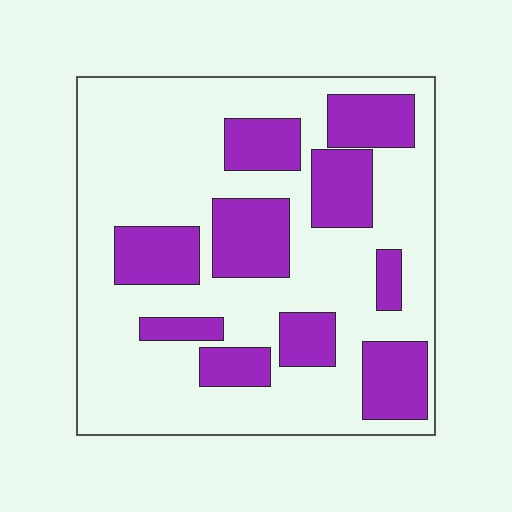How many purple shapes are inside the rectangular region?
10.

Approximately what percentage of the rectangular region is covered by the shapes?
Approximately 30%.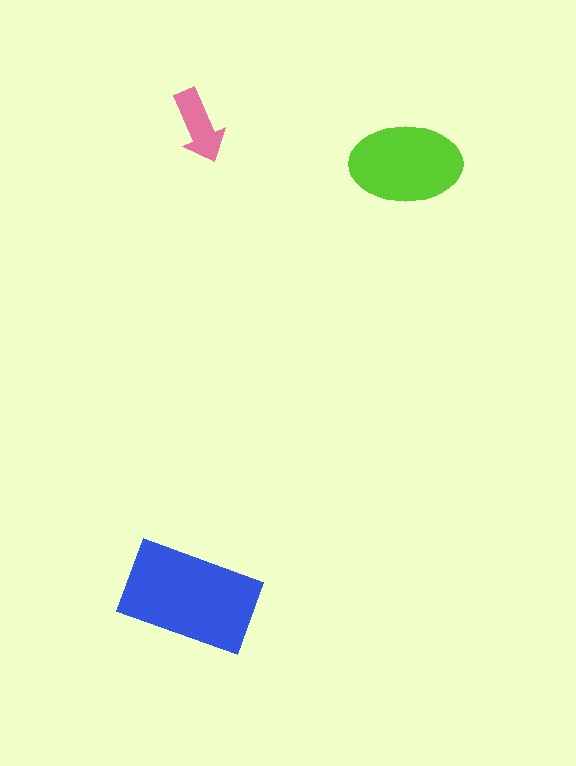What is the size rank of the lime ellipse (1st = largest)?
2nd.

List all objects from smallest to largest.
The pink arrow, the lime ellipse, the blue rectangle.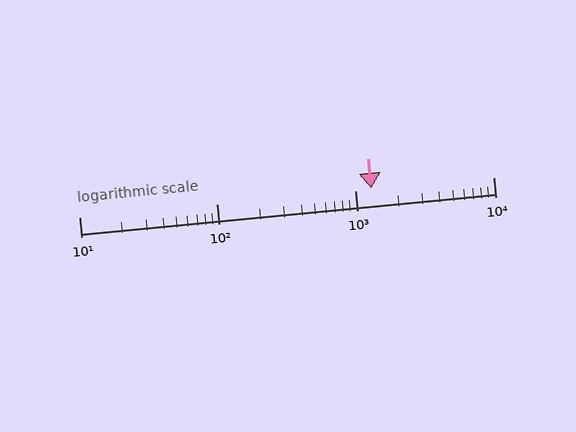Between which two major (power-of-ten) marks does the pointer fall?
The pointer is between 1000 and 10000.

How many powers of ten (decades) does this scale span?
The scale spans 3 decades, from 10 to 10000.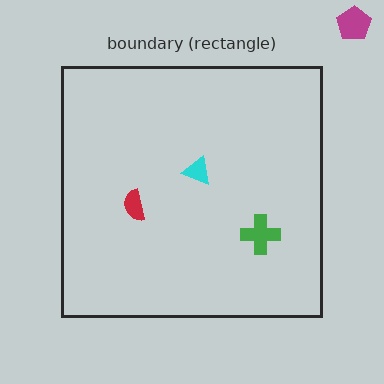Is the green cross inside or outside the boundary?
Inside.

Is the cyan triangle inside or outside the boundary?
Inside.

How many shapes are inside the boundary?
3 inside, 1 outside.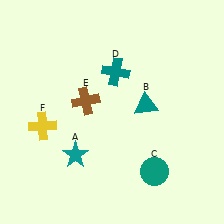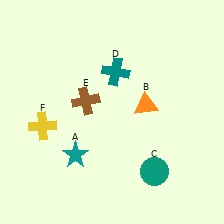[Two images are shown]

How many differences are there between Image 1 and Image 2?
There is 1 difference between the two images.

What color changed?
The triangle (B) changed from teal in Image 1 to orange in Image 2.